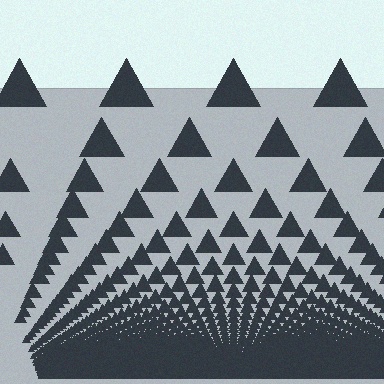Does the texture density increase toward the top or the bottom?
Density increases toward the bottom.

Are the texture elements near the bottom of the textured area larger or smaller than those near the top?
Smaller. The gradient is inverted — elements near the bottom are smaller and denser.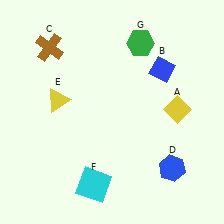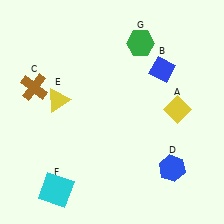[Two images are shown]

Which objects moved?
The objects that moved are: the brown cross (C), the cyan square (F).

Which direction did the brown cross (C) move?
The brown cross (C) moved down.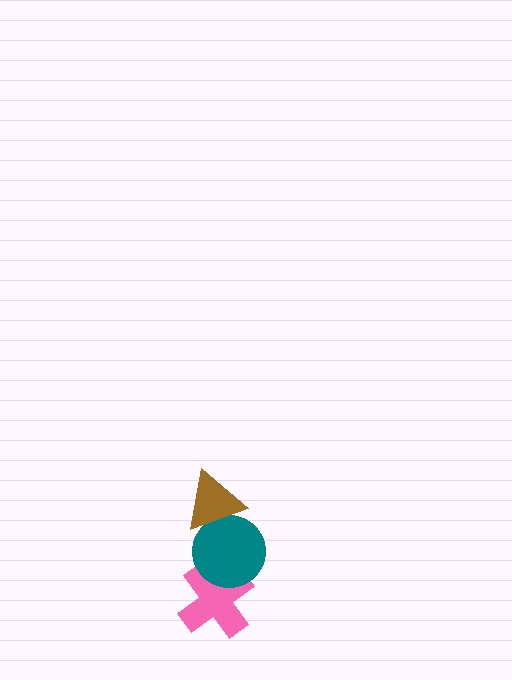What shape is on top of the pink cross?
The teal circle is on top of the pink cross.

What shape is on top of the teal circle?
The brown triangle is on top of the teal circle.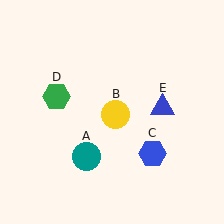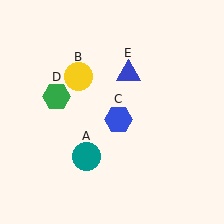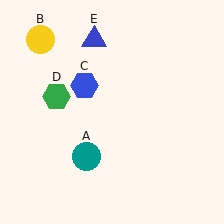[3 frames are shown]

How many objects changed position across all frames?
3 objects changed position: yellow circle (object B), blue hexagon (object C), blue triangle (object E).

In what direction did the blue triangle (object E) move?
The blue triangle (object E) moved up and to the left.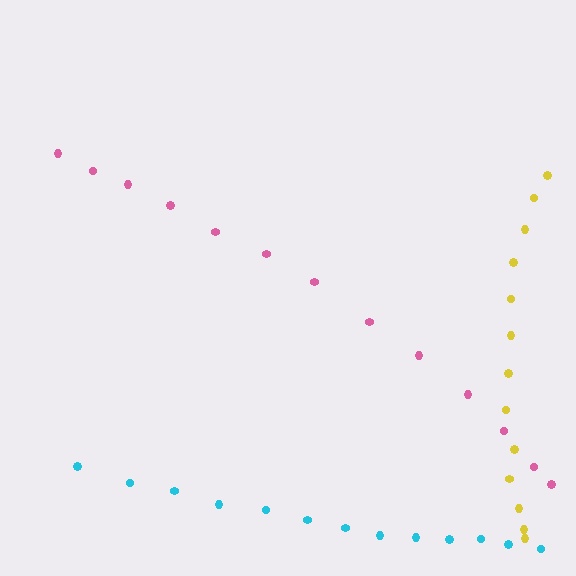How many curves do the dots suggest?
There are 3 distinct paths.